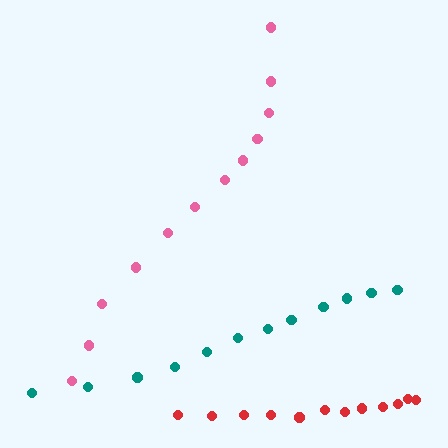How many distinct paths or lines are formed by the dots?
There are 3 distinct paths.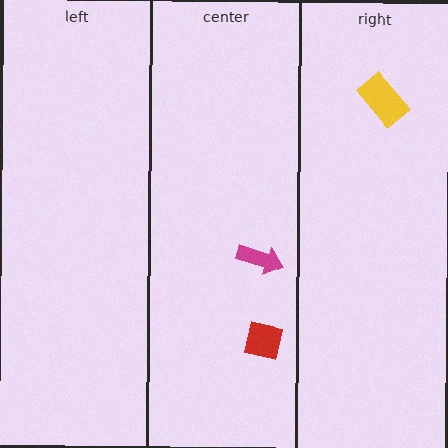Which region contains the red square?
The center region.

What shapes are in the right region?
The yellow rectangle.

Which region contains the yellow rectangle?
The right region.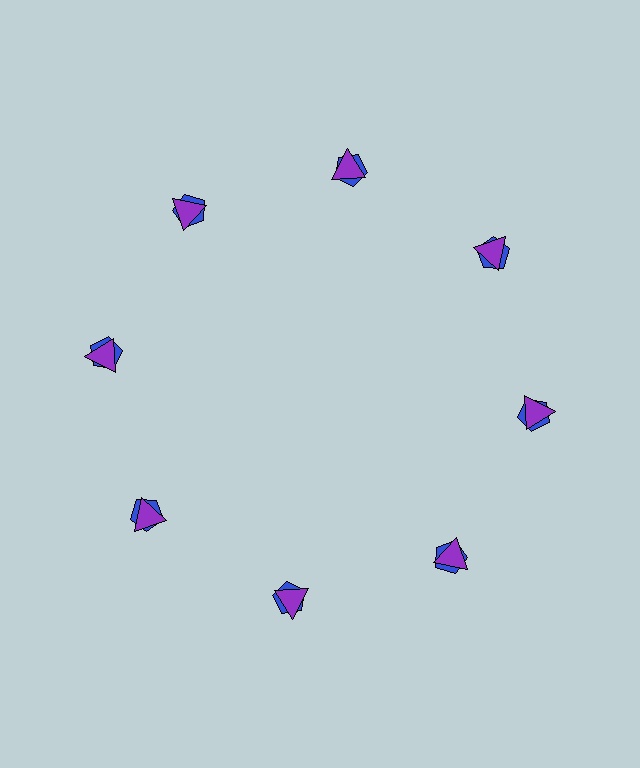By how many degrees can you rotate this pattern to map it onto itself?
The pattern maps onto itself every 45 degrees of rotation.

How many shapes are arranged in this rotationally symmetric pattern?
There are 16 shapes, arranged in 8 groups of 2.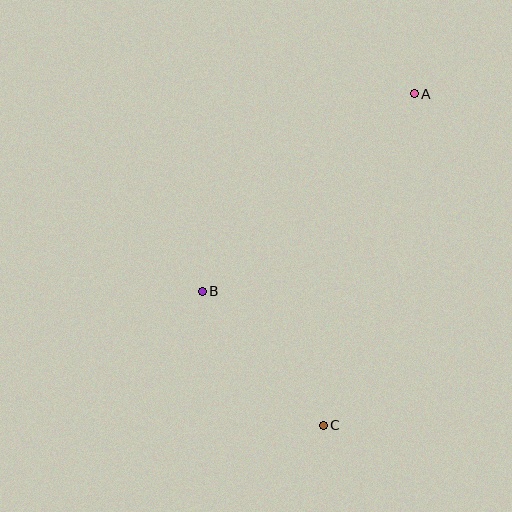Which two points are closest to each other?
Points B and C are closest to each other.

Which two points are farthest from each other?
Points A and C are farthest from each other.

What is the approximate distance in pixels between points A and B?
The distance between A and B is approximately 290 pixels.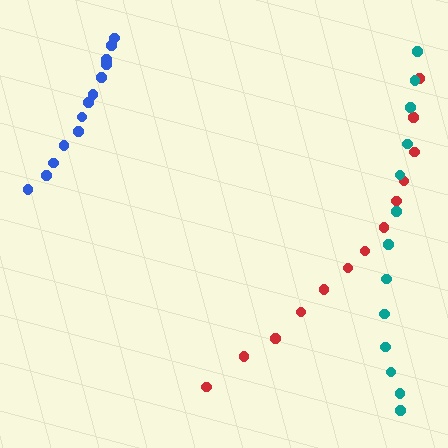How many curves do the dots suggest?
There are 3 distinct paths.